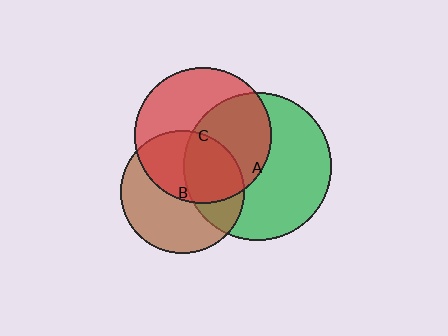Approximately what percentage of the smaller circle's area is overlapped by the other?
Approximately 50%.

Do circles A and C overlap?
Yes.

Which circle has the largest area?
Circle A (green).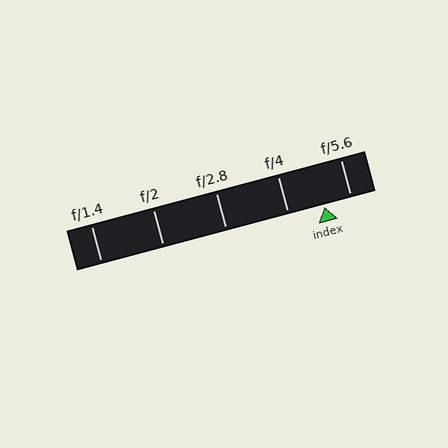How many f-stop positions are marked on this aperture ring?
There are 5 f-stop positions marked.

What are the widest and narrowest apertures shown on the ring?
The widest aperture shown is f/1.4 and the narrowest is f/5.6.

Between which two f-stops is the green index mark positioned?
The index mark is between f/4 and f/5.6.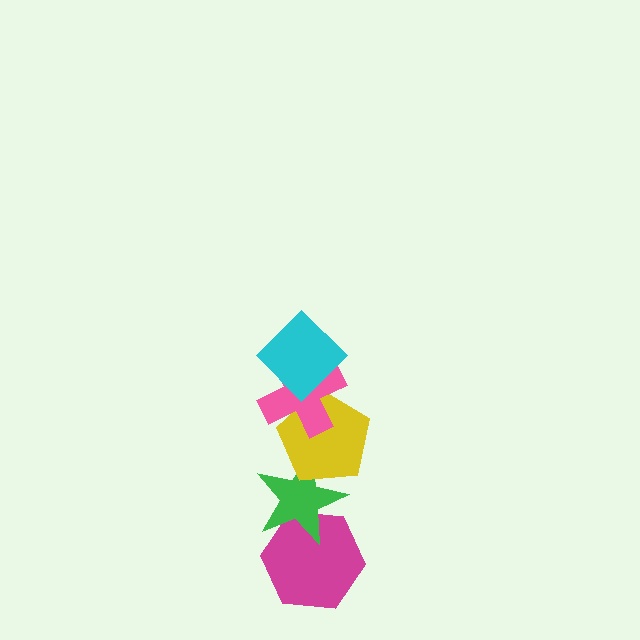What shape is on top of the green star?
The yellow pentagon is on top of the green star.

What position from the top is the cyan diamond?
The cyan diamond is 1st from the top.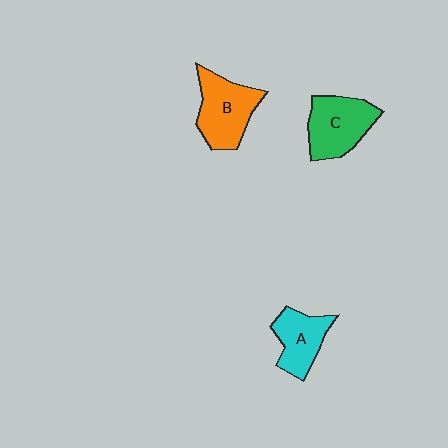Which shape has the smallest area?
Shape A (cyan).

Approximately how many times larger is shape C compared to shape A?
Approximately 1.3 times.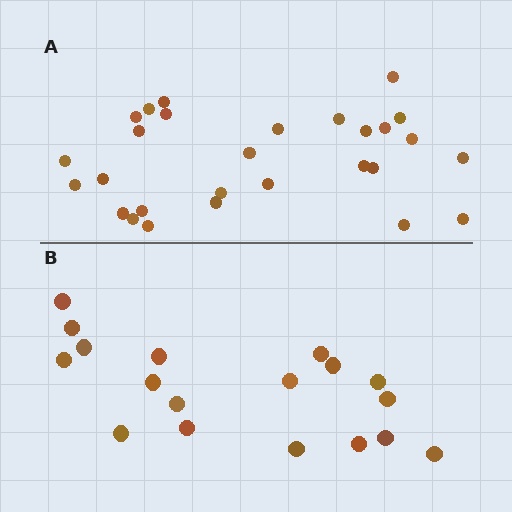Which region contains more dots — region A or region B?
Region A (the top region) has more dots.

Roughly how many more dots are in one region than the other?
Region A has roughly 10 or so more dots than region B.